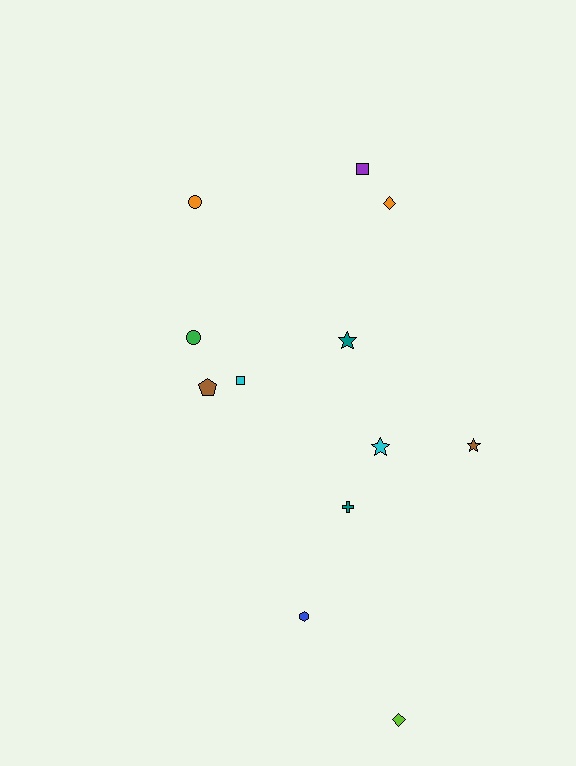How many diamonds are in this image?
There are 2 diamonds.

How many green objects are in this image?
There is 1 green object.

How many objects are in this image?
There are 12 objects.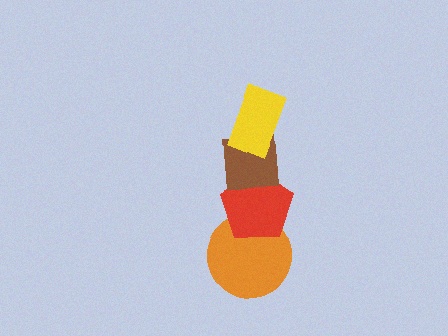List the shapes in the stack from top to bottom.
From top to bottom: the yellow rectangle, the brown square, the red pentagon, the orange circle.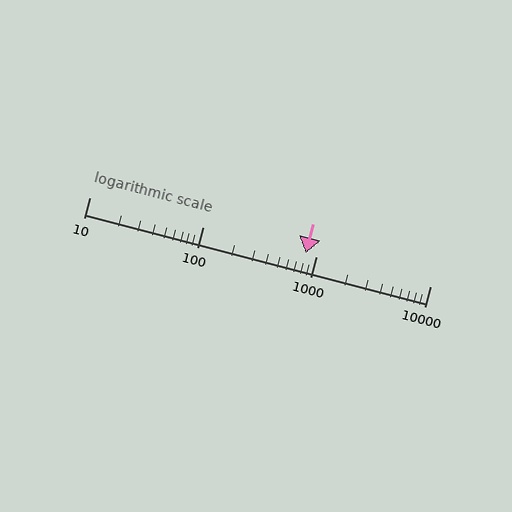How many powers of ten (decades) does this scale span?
The scale spans 3 decades, from 10 to 10000.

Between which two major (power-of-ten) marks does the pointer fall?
The pointer is between 100 and 1000.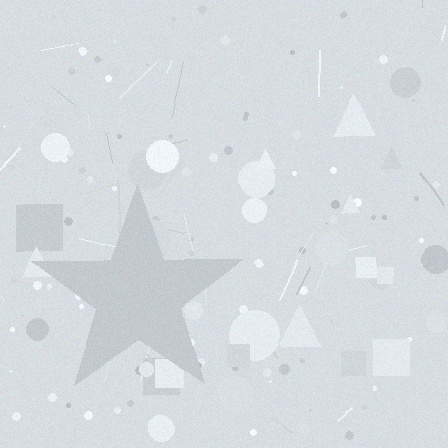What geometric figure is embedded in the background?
A star is embedded in the background.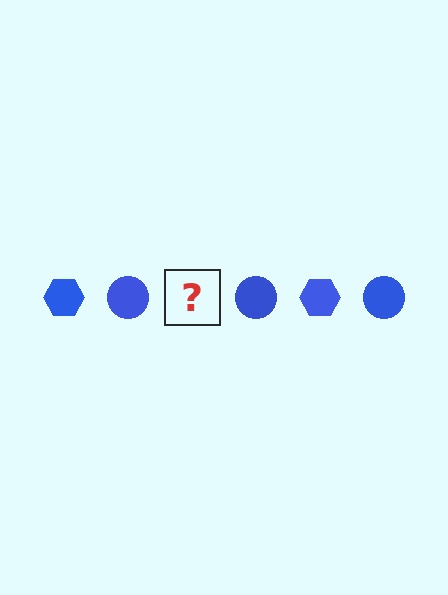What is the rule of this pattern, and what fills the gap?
The rule is that the pattern cycles through hexagon, circle shapes in blue. The gap should be filled with a blue hexagon.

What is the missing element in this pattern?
The missing element is a blue hexagon.